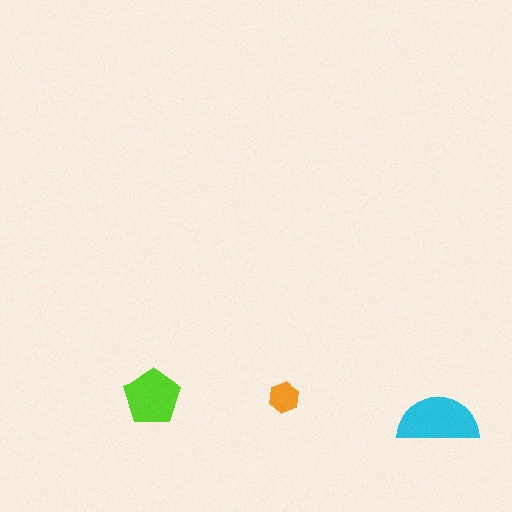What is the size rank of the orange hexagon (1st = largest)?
3rd.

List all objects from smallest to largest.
The orange hexagon, the lime pentagon, the cyan semicircle.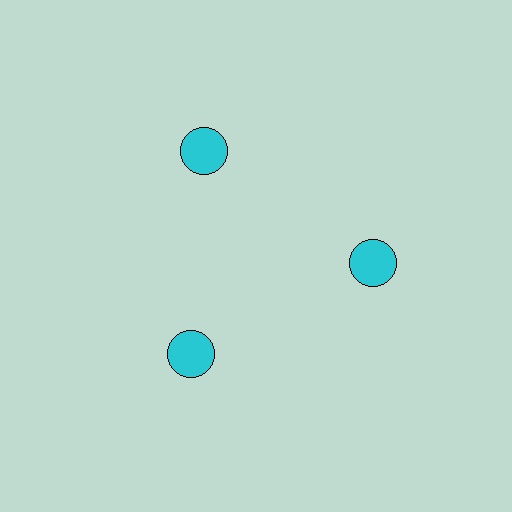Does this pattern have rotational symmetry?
Yes, this pattern has 3-fold rotational symmetry. It looks the same after rotating 120 degrees around the center.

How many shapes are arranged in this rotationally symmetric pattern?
There are 3 shapes, arranged in 3 groups of 1.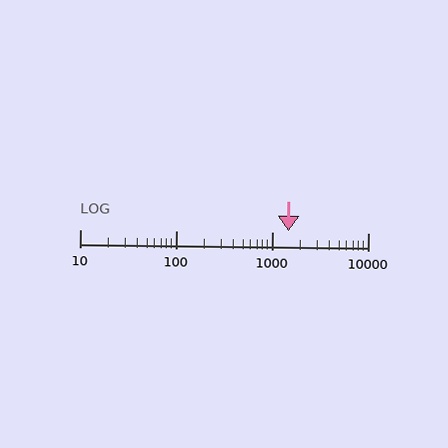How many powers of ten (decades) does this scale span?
The scale spans 3 decades, from 10 to 10000.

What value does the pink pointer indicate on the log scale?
The pointer indicates approximately 1500.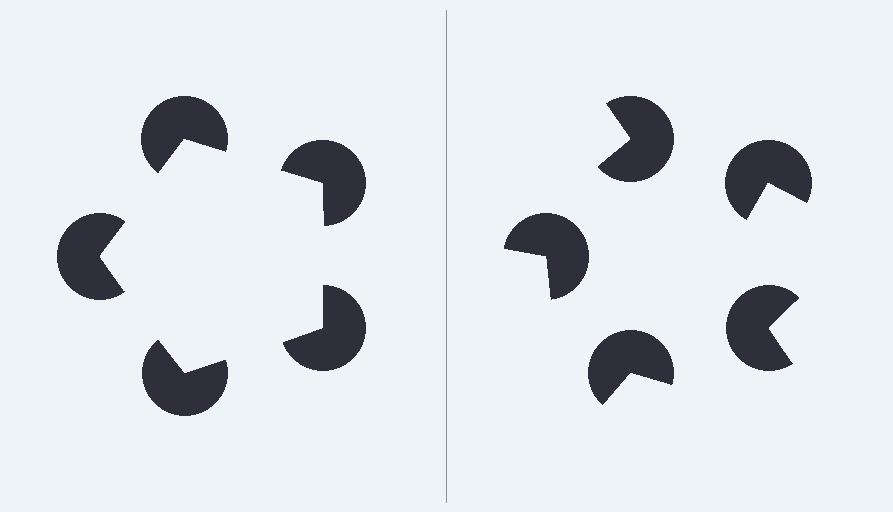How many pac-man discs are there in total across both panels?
10 — 5 on each side.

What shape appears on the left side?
An illusory pentagon.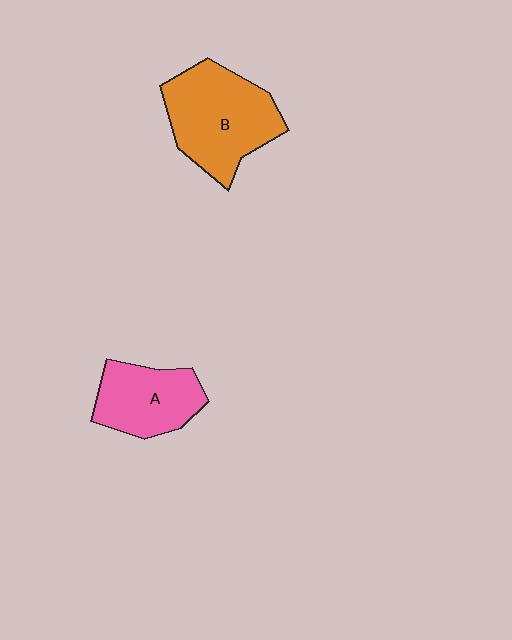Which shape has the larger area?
Shape B (orange).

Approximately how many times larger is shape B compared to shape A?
Approximately 1.4 times.